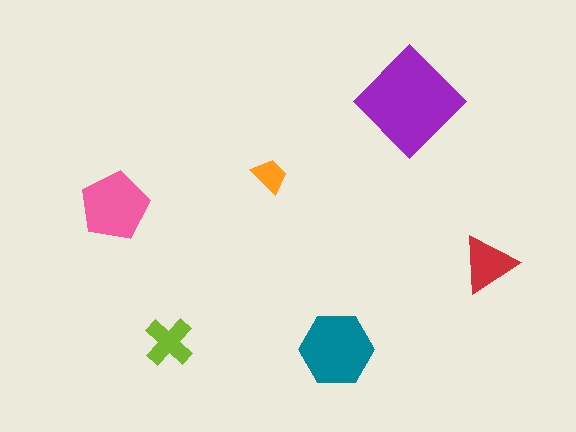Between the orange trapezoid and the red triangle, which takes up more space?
The red triangle.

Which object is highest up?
The purple diamond is topmost.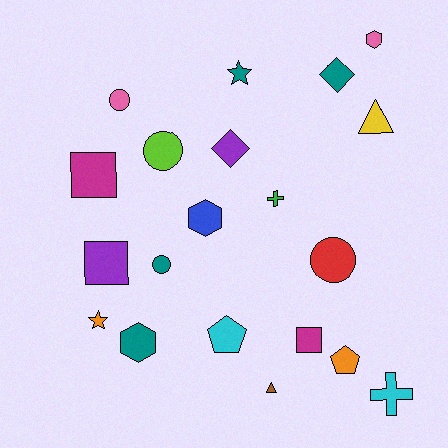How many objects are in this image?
There are 20 objects.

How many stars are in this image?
There are 2 stars.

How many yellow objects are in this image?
There is 1 yellow object.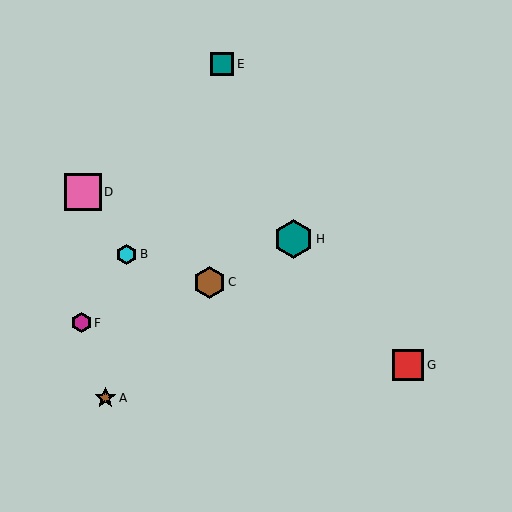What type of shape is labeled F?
Shape F is a magenta hexagon.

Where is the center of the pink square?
The center of the pink square is at (83, 192).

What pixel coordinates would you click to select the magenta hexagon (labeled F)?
Click at (81, 323) to select the magenta hexagon F.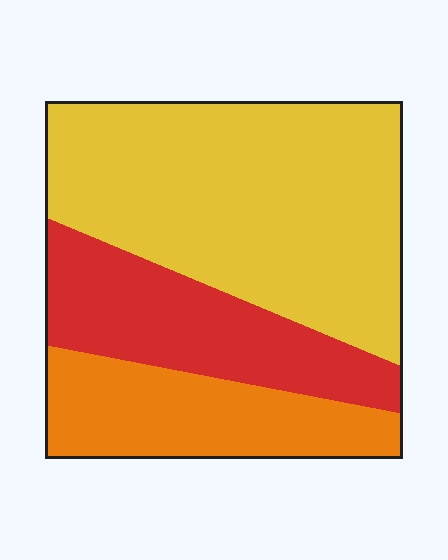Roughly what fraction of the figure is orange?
Orange takes up about one fifth (1/5) of the figure.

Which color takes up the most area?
Yellow, at roughly 55%.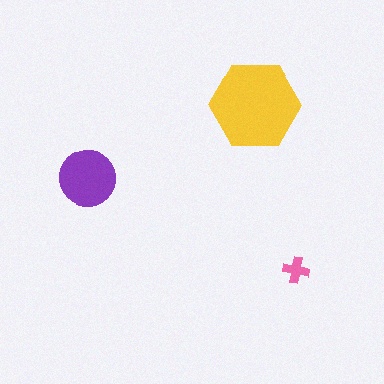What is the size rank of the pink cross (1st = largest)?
3rd.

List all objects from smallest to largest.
The pink cross, the purple circle, the yellow hexagon.